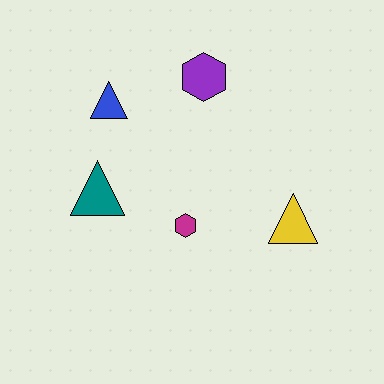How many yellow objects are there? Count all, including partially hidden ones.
There is 1 yellow object.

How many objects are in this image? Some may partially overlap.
There are 5 objects.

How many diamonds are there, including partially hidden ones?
There are no diamonds.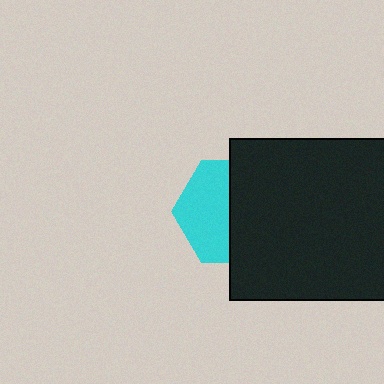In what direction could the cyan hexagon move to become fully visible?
The cyan hexagon could move left. That would shift it out from behind the black square entirely.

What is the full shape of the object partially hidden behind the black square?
The partially hidden object is a cyan hexagon.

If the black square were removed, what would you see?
You would see the complete cyan hexagon.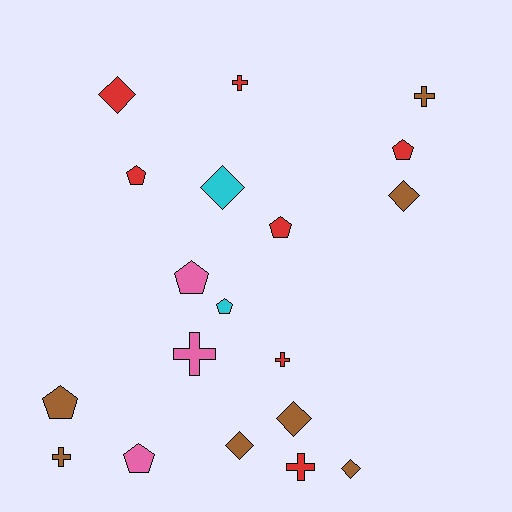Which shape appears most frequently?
Pentagon, with 7 objects.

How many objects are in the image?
There are 19 objects.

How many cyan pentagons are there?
There is 1 cyan pentagon.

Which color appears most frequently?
Brown, with 7 objects.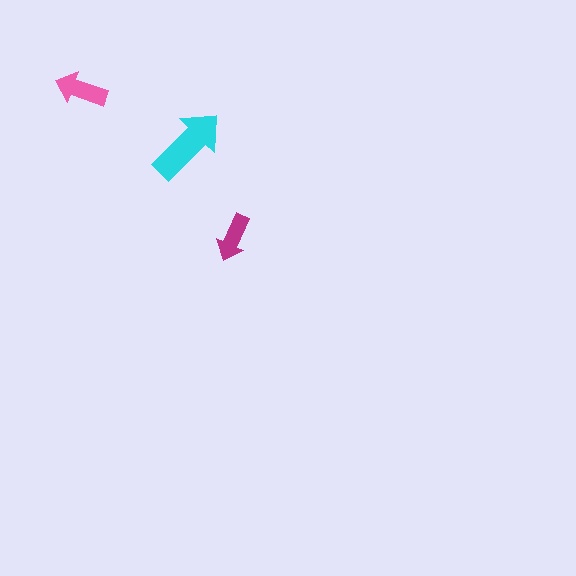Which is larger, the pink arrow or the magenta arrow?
The pink one.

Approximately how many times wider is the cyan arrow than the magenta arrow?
About 1.5 times wider.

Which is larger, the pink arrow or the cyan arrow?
The cyan one.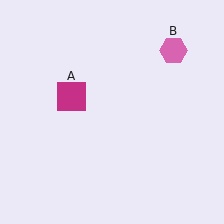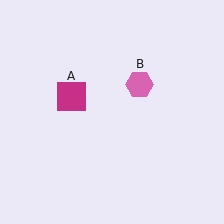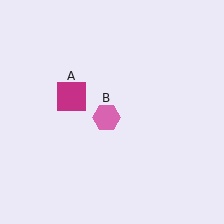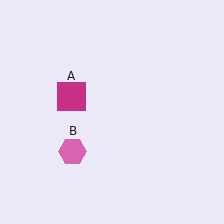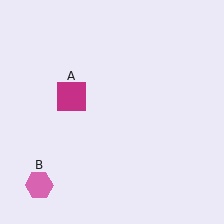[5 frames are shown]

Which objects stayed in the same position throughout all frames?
Magenta square (object A) remained stationary.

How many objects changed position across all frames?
1 object changed position: pink hexagon (object B).